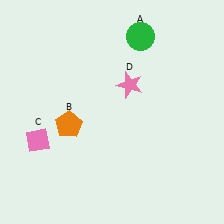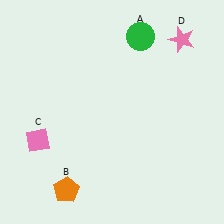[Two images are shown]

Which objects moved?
The objects that moved are: the orange pentagon (B), the pink star (D).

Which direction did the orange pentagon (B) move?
The orange pentagon (B) moved down.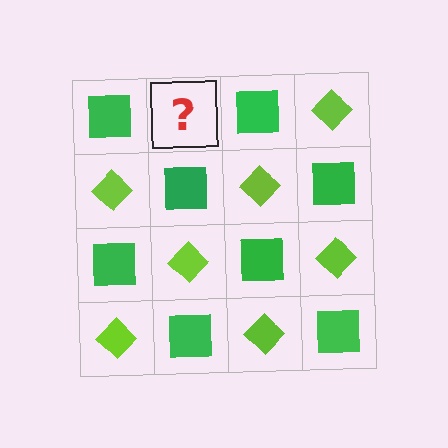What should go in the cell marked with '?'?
The missing cell should contain a lime diamond.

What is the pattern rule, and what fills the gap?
The rule is that it alternates green square and lime diamond in a checkerboard pattern. The gap should be filled with a lime diamond.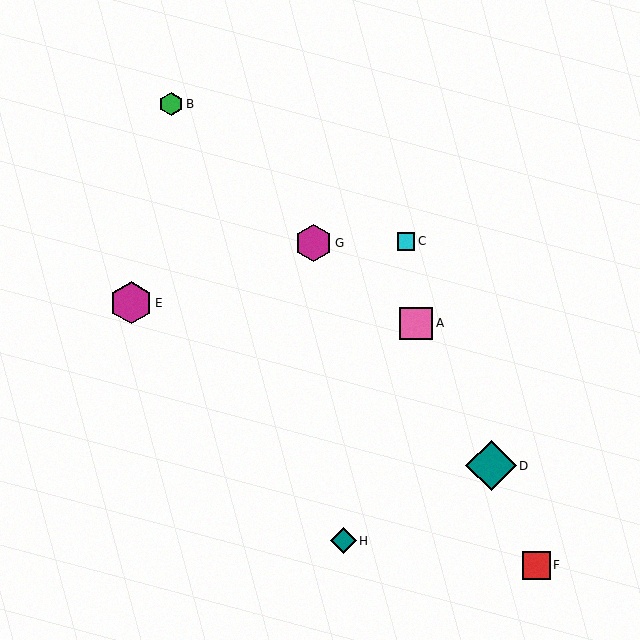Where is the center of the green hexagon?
The center of the green hexagon is at (171, 104).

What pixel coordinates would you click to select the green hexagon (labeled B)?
Click at (171, 104) to select the green hexagon B.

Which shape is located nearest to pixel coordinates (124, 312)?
The magenta hexagon (labeled E) at (131, 303) is nearest to that location.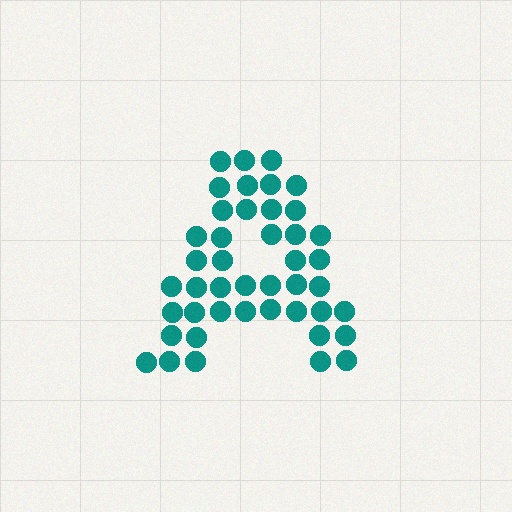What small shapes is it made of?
It is made of small circles.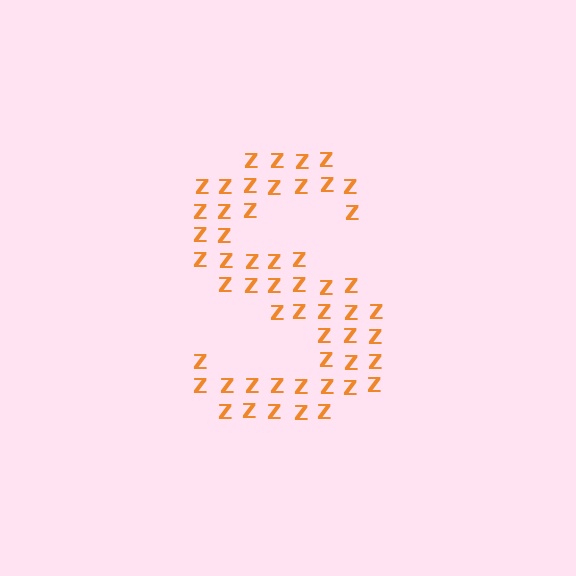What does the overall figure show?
The overall figure shows the letter S.